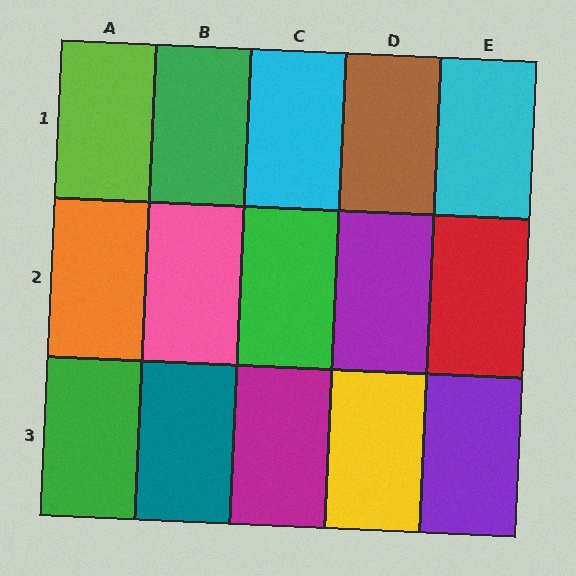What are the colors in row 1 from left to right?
Lime, green, cyan, brown, cyan.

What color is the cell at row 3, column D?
Yellow.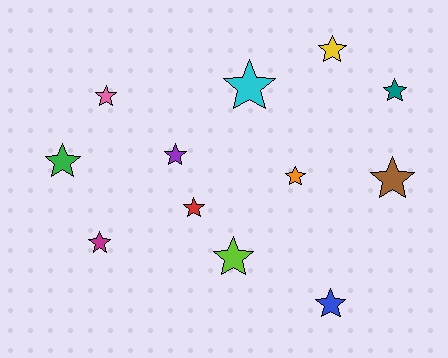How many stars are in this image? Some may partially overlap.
There are 12 stars.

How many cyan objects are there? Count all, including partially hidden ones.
There is 1 cyan object.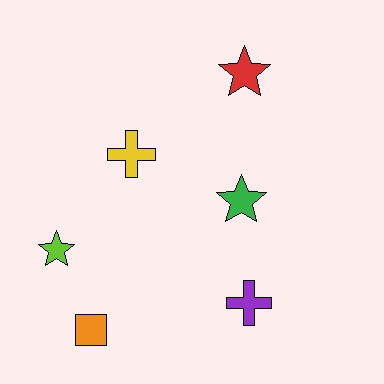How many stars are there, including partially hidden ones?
There are 3 stars.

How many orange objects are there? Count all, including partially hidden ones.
There is 1 orange object.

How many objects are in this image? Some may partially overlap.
There are 6 objects.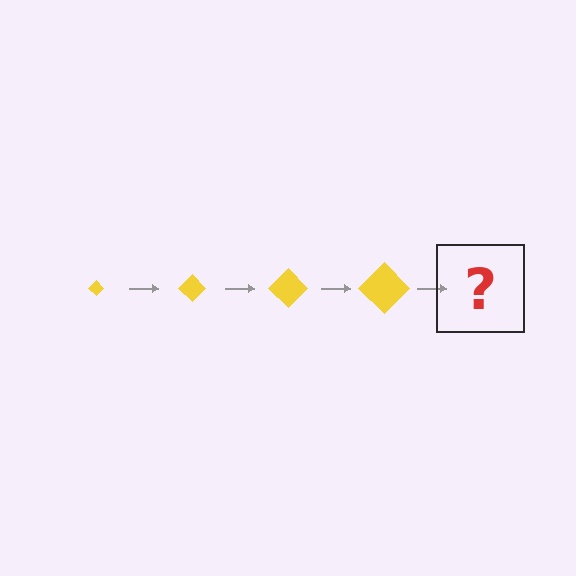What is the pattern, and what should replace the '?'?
The pattern is that the diamond gets progressively larger each step. The '?' should be a yellow diamond, larger than the previous one.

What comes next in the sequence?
The next element should be a yellow diamond, larger than the previous one.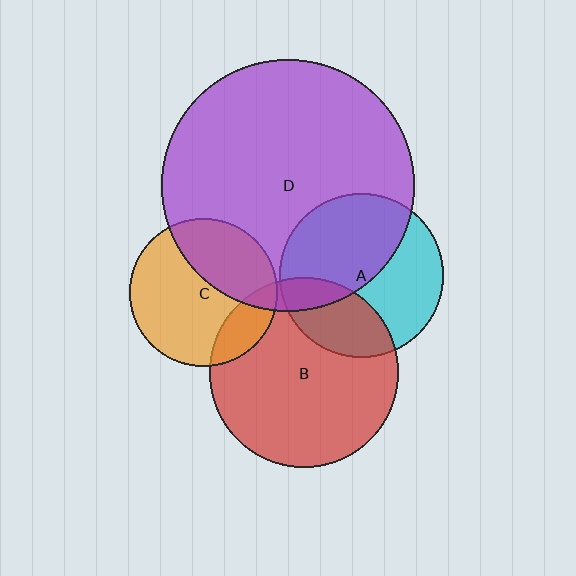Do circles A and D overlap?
Yes.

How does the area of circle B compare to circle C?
Approximately 1.6 times.